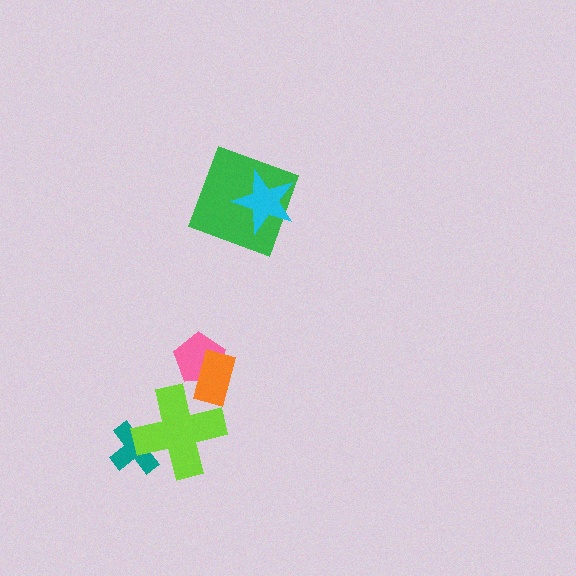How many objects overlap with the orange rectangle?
2 objects overlap with the orange rectangle.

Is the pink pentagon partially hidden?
Yes, it is partially covered by another shape.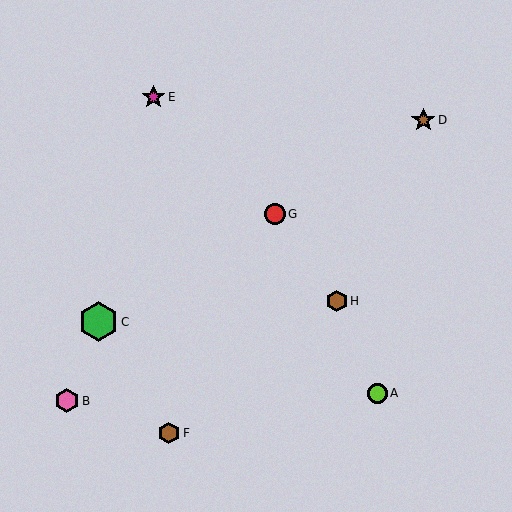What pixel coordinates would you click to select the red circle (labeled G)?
Click at (275, 214) to select the red circle G.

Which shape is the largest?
The green hexagon (labeled C) is the largest.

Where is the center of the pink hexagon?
The center of the pink hexagon is at (67, 401).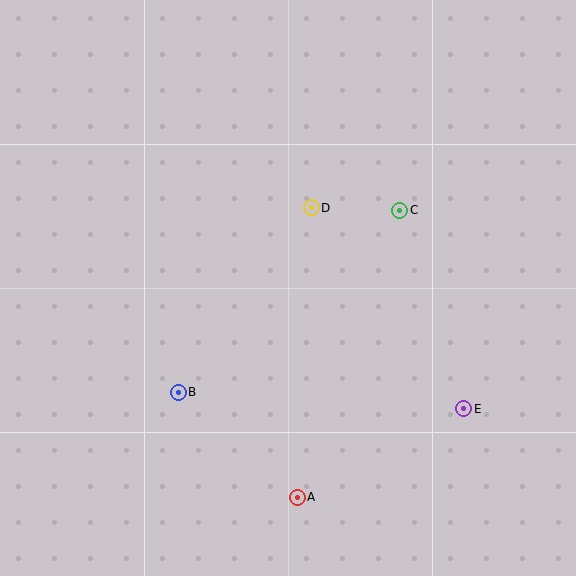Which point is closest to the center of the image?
Point D at (311, 208) is closest to the center.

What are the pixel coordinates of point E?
Point E is at (464, 409).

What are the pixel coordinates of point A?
Point A is at (297, 497).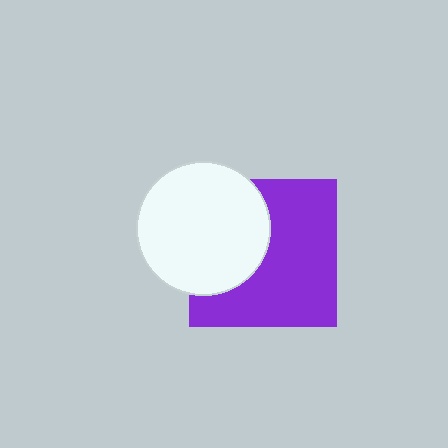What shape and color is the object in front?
The object in front is a white circle.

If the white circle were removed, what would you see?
You would see the complete purple square.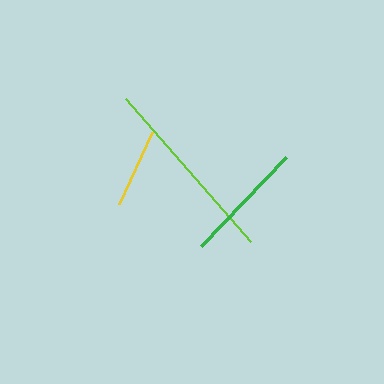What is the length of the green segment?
The green segment is approximately 123 pixels long.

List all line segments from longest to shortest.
From longest to shortest: lime, green, yellow.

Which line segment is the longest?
The lime line is the longest at approximately 190 pixels.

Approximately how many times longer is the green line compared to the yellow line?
The green line is approximately 1.6 times the length of the yellow line.